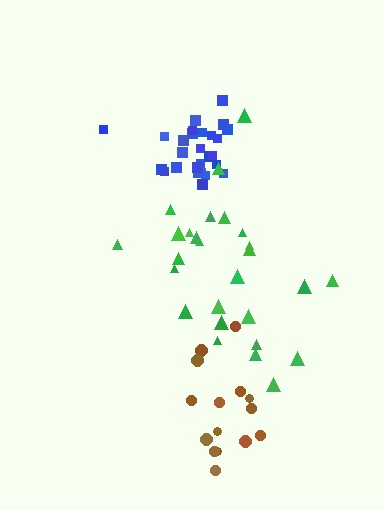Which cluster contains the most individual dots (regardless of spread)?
Blue (28).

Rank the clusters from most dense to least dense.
blue, green, brown.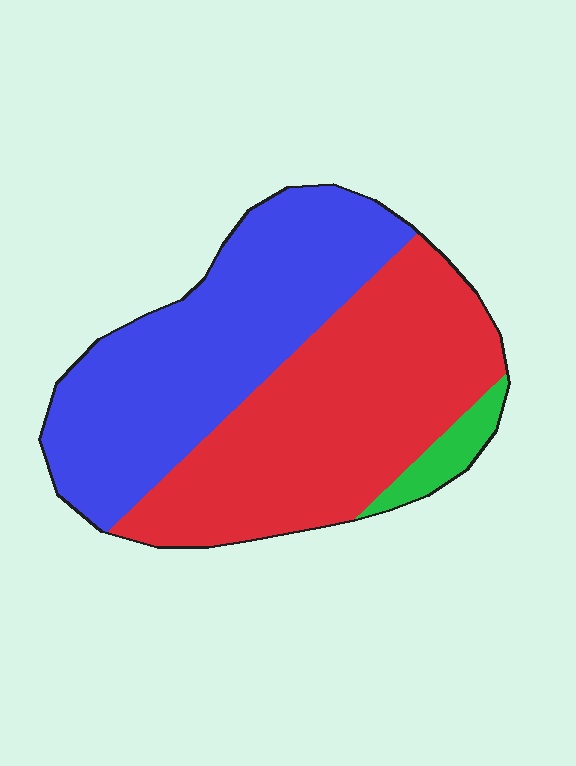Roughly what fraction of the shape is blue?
Blue covers 46% of the shape.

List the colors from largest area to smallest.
From largest to smallest: red, blue, green.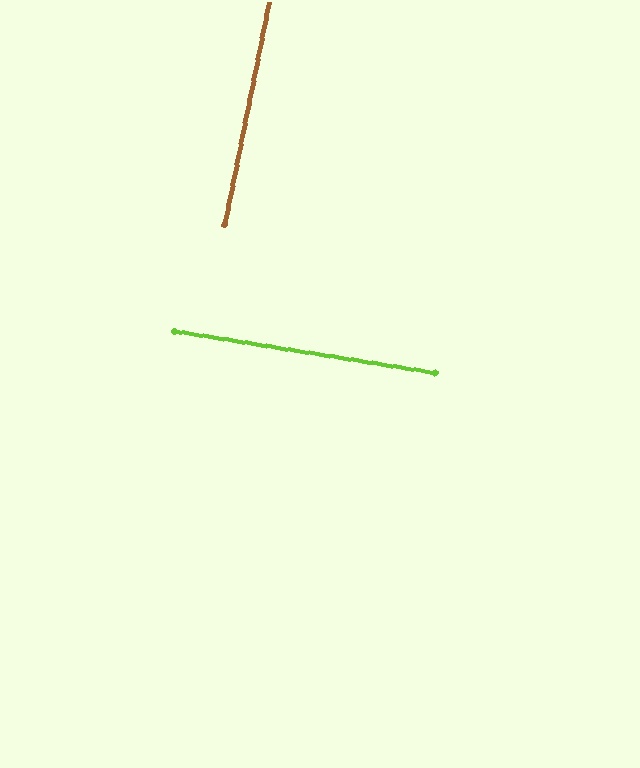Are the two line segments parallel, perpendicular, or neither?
Perpendicular — they meet at approximately 88°.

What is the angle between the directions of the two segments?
Approximately 88 degrees.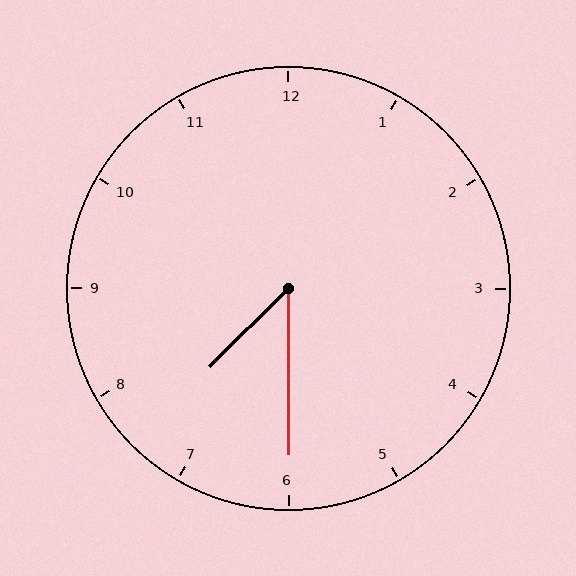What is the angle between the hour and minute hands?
Approximately 45 degrees.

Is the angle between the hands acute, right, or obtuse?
It is acute.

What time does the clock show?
7:30.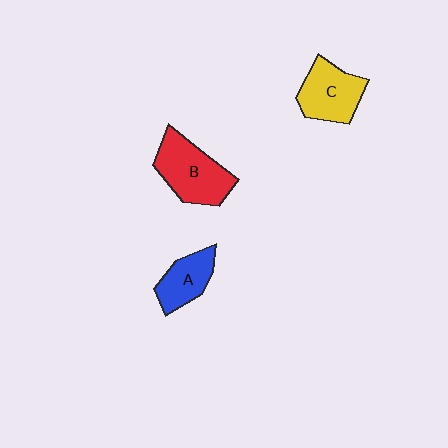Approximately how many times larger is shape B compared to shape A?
Approximately 1.6 times.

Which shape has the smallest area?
Shape A (blue).